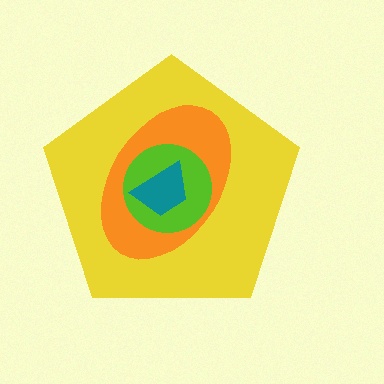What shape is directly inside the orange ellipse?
The lime circle.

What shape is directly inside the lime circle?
The teal trapezoid.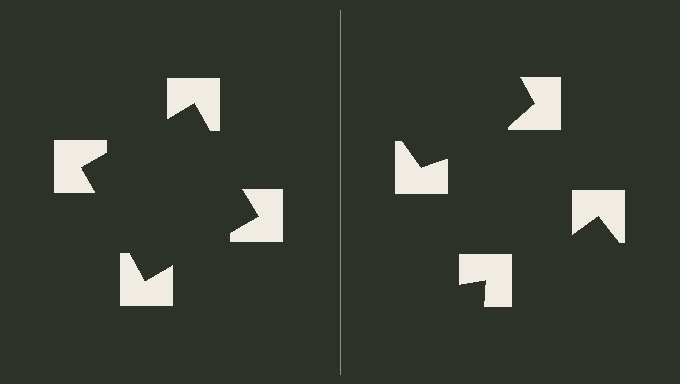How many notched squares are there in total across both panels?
8 — 4 on each side.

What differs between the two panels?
The notched squares are positioned identically on both sides; only the wedge orientations differ. On the left they align to a square; on the right they are misaligned.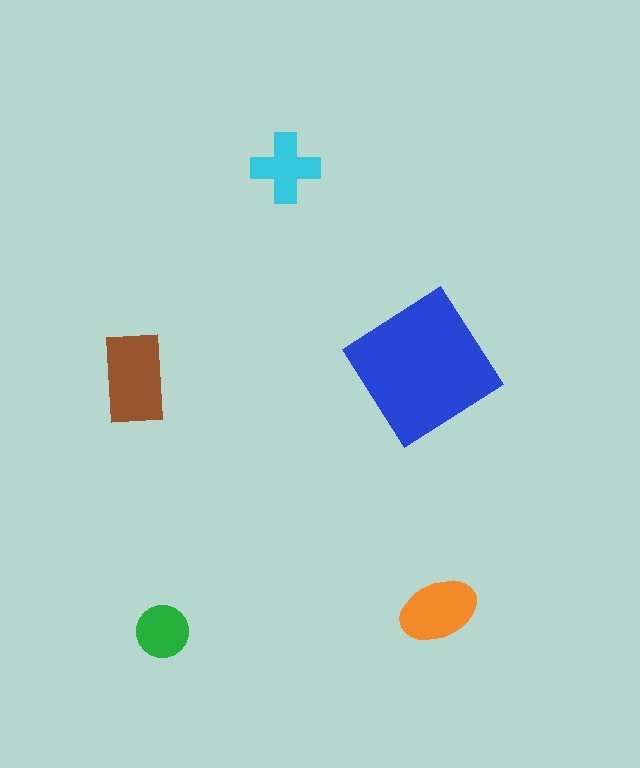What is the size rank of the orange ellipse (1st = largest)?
3rd.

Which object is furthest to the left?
The brown rectangle is leftmost.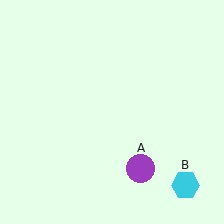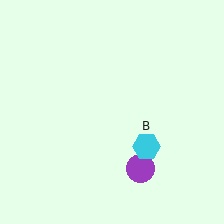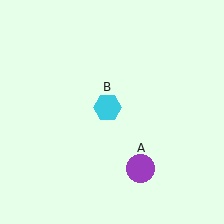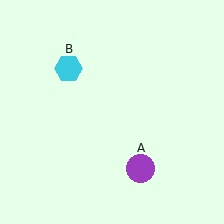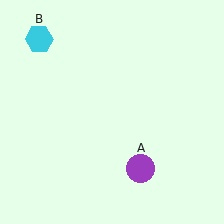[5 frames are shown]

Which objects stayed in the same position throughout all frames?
Purple circle (object A) remained stationary.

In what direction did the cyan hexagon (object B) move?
The cyan hexagon (object B) moved up and to the left.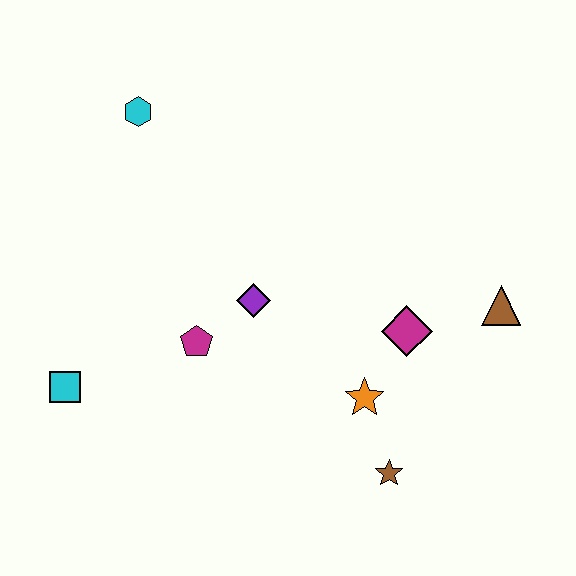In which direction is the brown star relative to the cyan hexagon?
The brown star is below the cyan hexagon.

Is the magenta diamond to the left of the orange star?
No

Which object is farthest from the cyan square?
The brown triangle is farthest from the cyan square.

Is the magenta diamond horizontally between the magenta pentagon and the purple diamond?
No